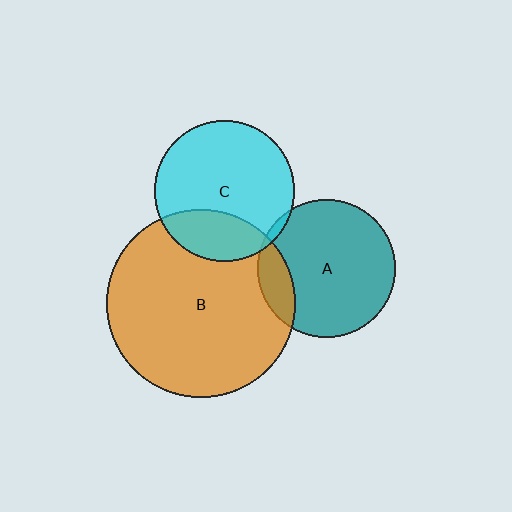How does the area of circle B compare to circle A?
Approximately 1.9 times.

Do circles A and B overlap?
Yes.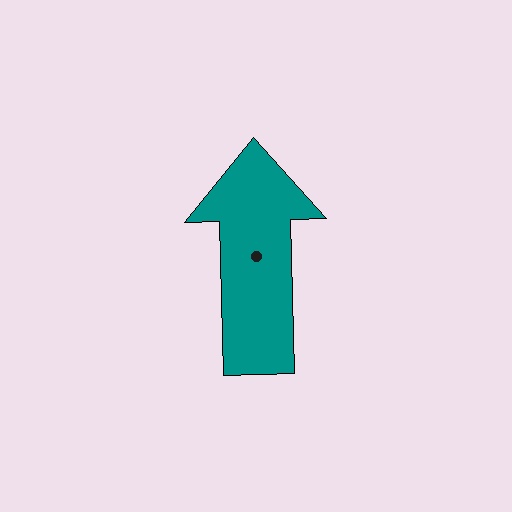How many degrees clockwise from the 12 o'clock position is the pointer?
Approximately 359 degrees.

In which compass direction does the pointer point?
North.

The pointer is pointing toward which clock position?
Roughly 12 o'clock.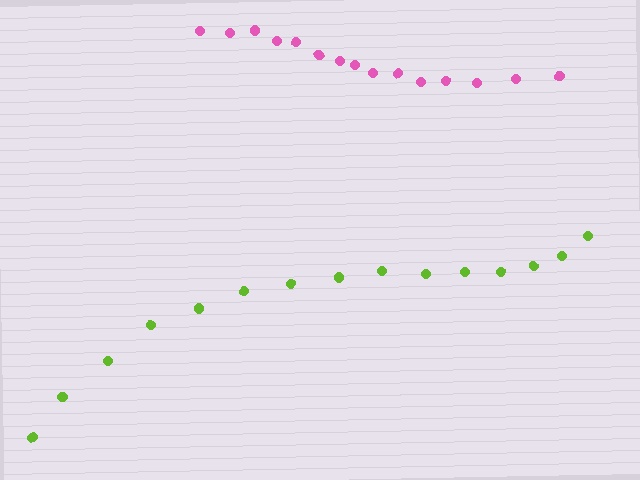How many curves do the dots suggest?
There are 2 distinct paths.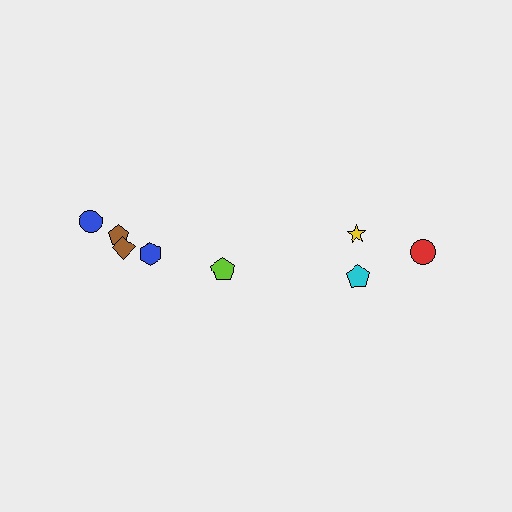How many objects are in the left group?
There are 5 objects.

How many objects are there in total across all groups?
There are 8 objects.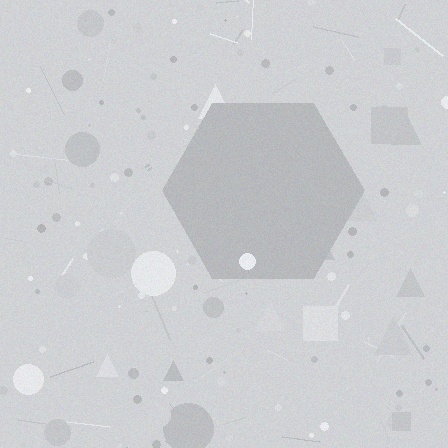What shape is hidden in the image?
A hexagon is hidden in the image.